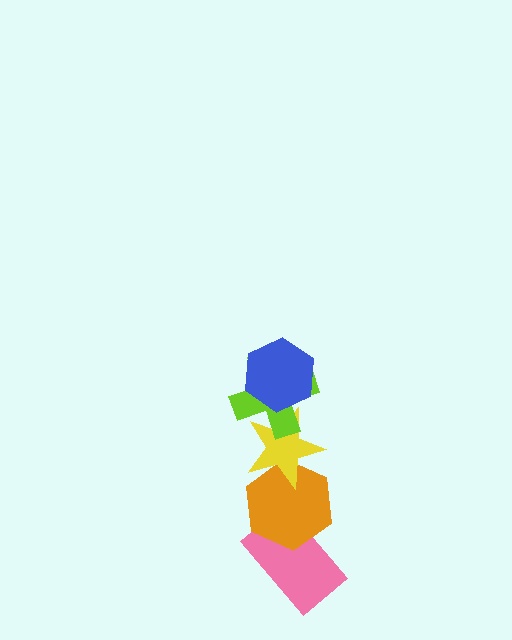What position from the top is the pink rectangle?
The pink rectangle is 5th from the top.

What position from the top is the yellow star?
The yellow star is 3rd from the top.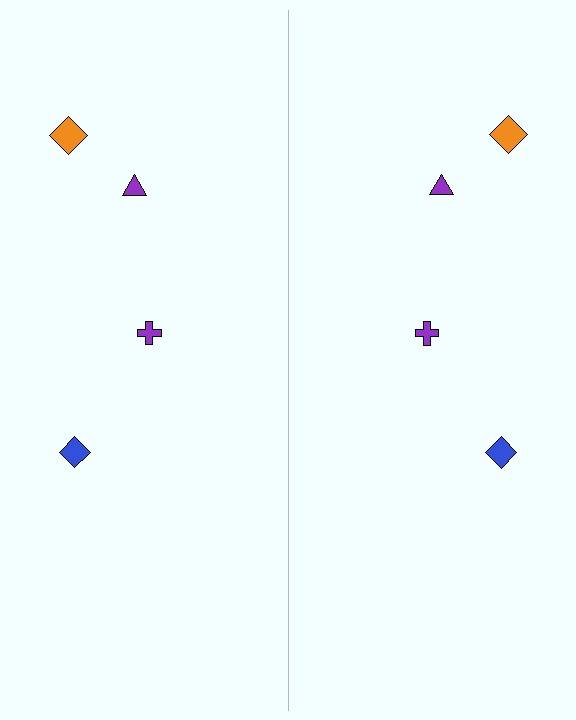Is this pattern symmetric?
Yes, this pattern has bilateral (reflection) symmetry.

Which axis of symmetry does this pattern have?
The pattern has a vertical axis of symmetry running through the center of the image.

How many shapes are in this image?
There are 8 shapes in this image.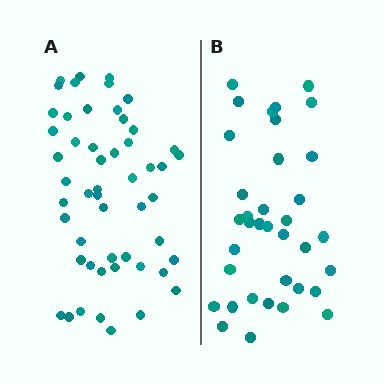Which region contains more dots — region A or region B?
Region A (the left region) has more dots.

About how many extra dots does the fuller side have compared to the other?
Region A has approximately 15 more dots than region B.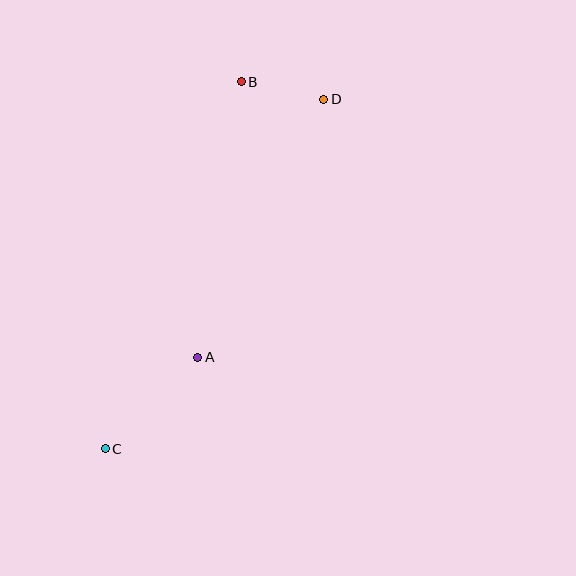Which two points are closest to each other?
Points B and D are closest to each other.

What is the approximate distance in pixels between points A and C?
The distance between A and C is approximately 130 pixels.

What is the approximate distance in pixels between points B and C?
The distance between B and C is approximately 391 pixels.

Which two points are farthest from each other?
Points C and D are farthest from each other.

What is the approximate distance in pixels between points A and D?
The distance between A and D is approximately 287 pixels.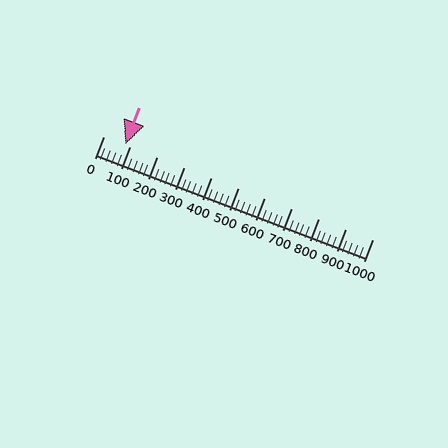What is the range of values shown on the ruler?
The ruler shows values from 0 to 1000.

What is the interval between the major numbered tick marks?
The major tick marks are spaced 100 units apart.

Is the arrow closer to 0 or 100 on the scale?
The arrow is closer to 100.